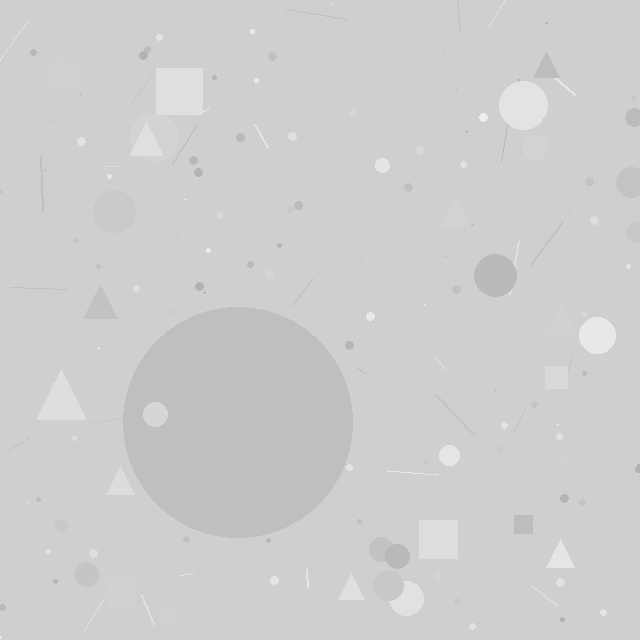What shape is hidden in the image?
A circle is hidden in the image.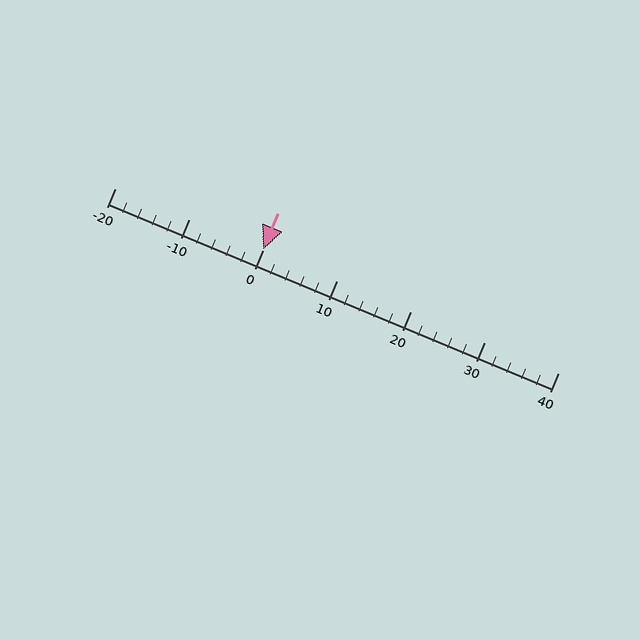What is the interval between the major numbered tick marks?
The major tick marks are spaced 10 units apart.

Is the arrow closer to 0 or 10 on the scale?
The arrow is closer to 0.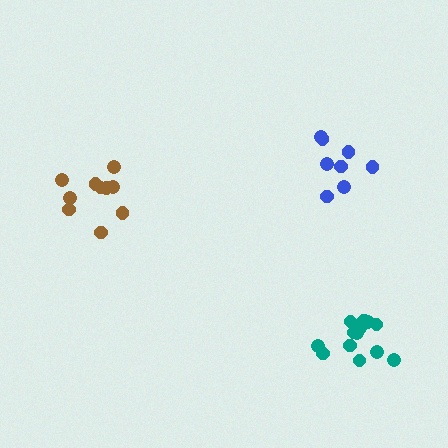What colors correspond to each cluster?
The clusters are colored: brown, blue, teal.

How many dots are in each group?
Group 1: 10 dots, Group 2: 8 dots, Group 3: 13 dots (31 total).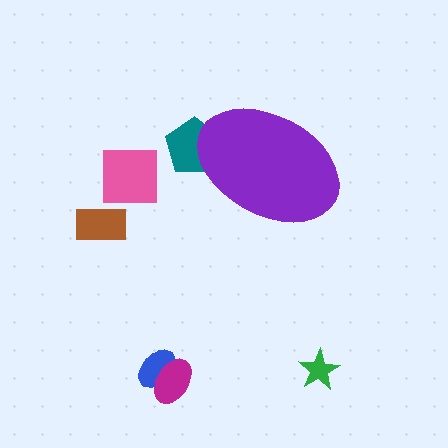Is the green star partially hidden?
No, the green star is fully visible.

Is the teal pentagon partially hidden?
Yes, the teal pentagon is partially hidden behind the purple ellipse.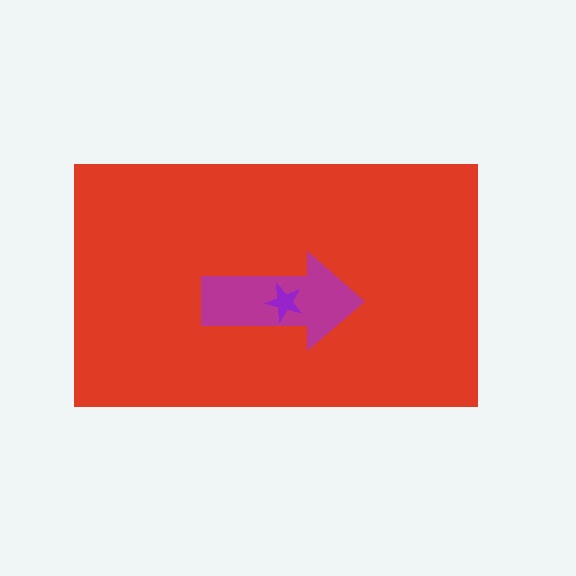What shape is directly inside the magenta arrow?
The purple star.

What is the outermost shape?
The red rectangle.